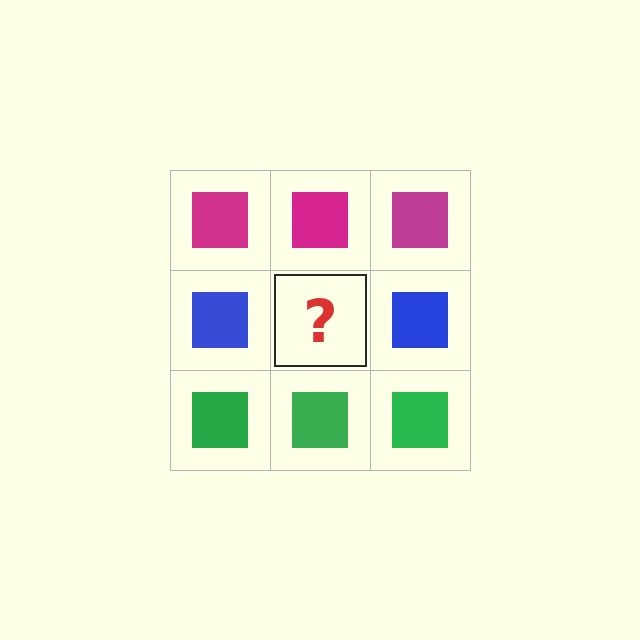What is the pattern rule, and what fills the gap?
The rule is that each row has a consistent color. The gap should be filled with a blue square.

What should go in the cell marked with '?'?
The missing cell should contain a blue square.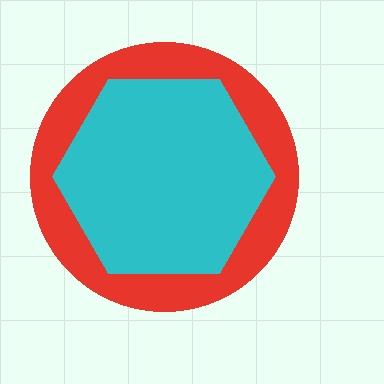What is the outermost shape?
The red circle.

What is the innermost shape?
The cyan hexagon.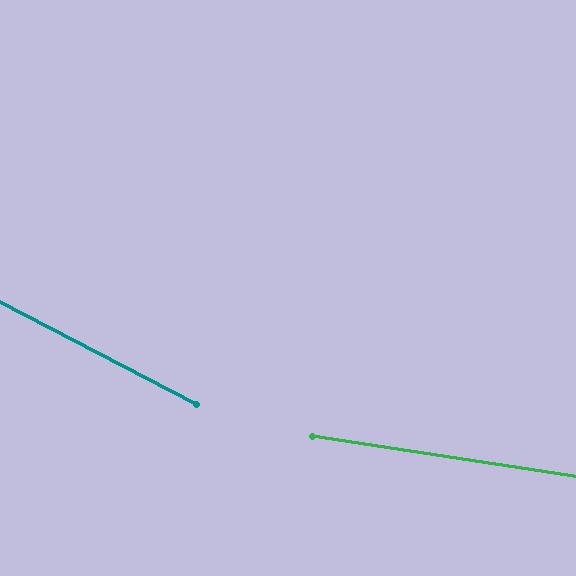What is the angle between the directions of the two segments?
Approximately 19 degrees.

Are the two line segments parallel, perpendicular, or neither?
Neither parallel nor perpendicular — they differ by about 19°.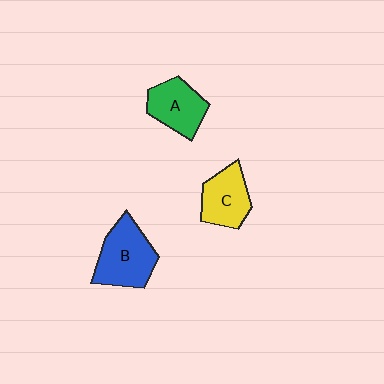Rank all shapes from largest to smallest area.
From largest to smallest: B (blue), A (green), C (yellow).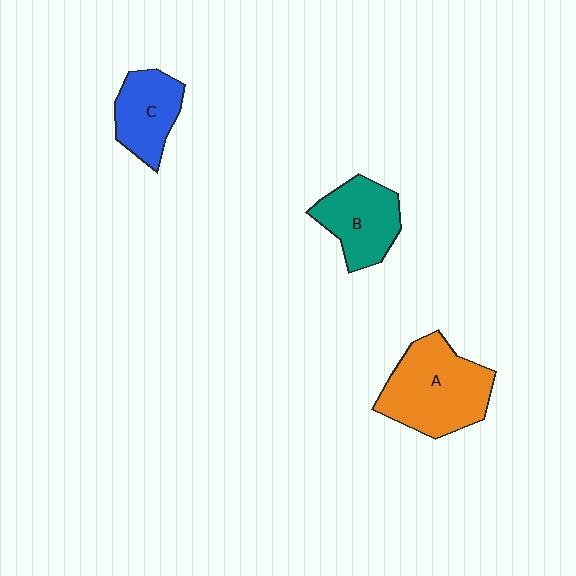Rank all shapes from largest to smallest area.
From largest to smallest: A (orange), B (teal), C (blue).